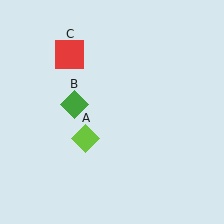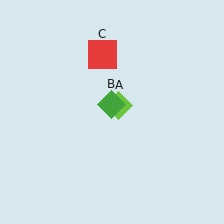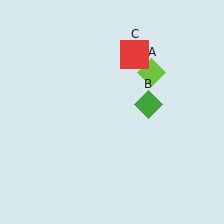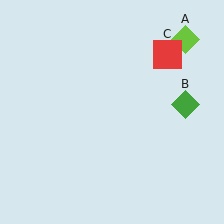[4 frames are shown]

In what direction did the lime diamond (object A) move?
The lime diamond (object A) moved up and to the right.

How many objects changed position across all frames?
3 objects changed position: lime diamond (object A), green diamond (object B), red square (object C).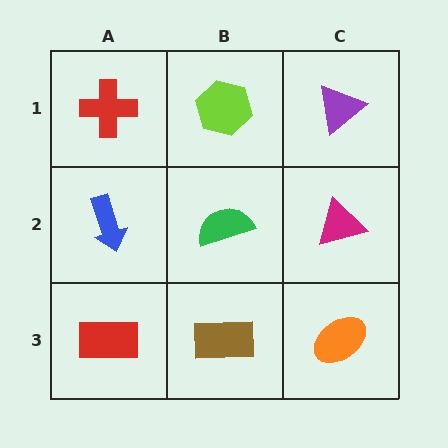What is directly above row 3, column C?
A magenta triangle.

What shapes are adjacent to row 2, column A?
A red cross (row 1, column A), a red rectangle (row 3, column A), a green semicircle (row 2, column B).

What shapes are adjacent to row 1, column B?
A green semicircle (row 2, column B), a red cross (row 1, column A), a purple triangle (row 1, column C).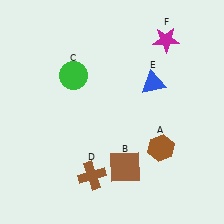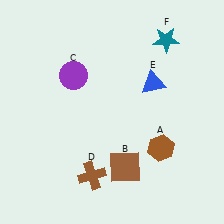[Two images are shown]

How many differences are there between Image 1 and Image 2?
There are 2 differences between the two images.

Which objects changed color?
C changed from green to purple. F changed from magenta to teal.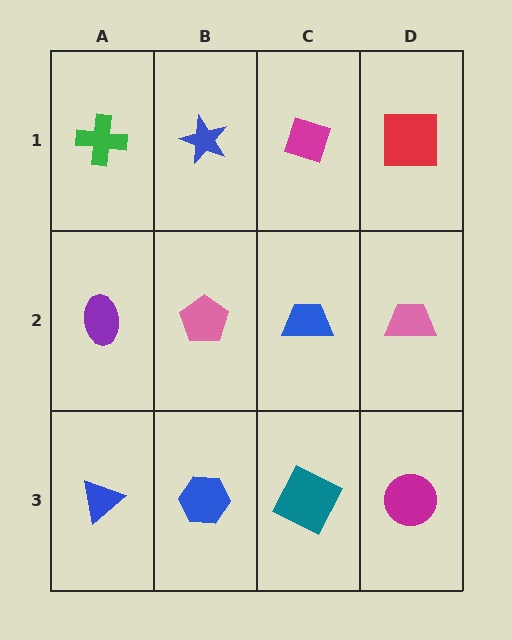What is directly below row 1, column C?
A blue trapezoid.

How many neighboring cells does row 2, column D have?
3.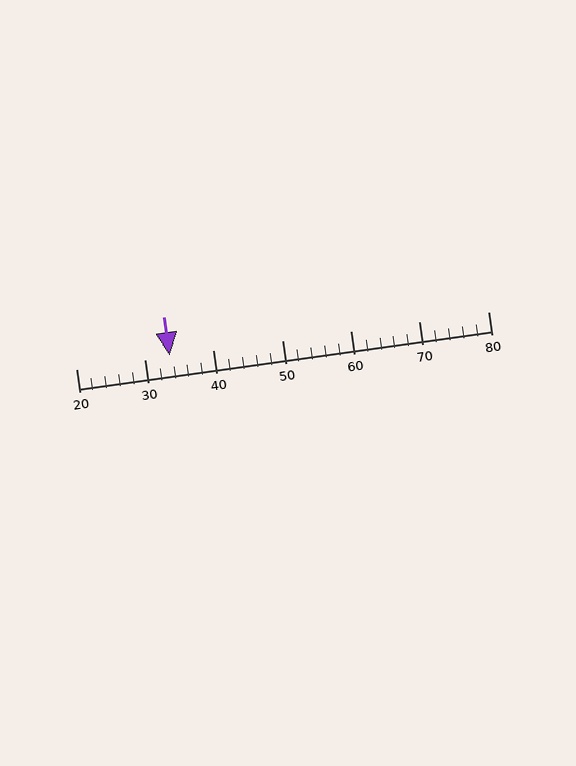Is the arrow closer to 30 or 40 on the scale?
The arrow is closer to 30.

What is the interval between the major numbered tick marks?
The major tick marks are spaced 10 units apart.